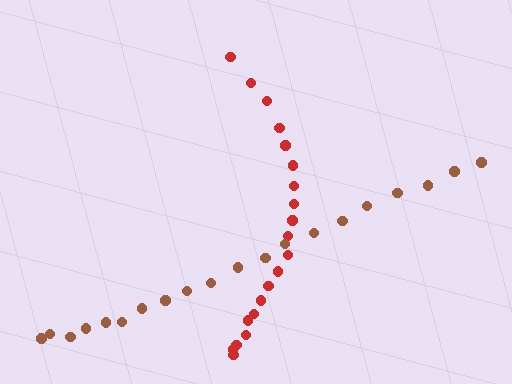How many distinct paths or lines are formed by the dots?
There are 2 distinct paths.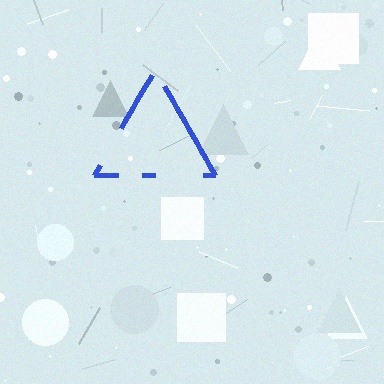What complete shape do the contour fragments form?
The contour fragments form a triangle.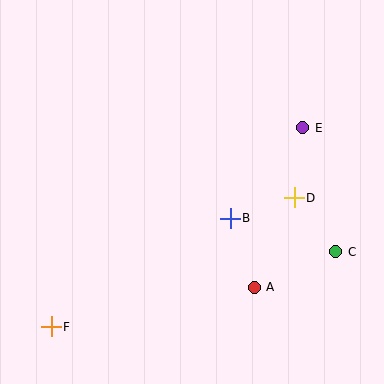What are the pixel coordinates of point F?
Point F is at (51, 327).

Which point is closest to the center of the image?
Point B at (230, 218) is closest to the center.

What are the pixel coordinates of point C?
Point C is at (336, 252).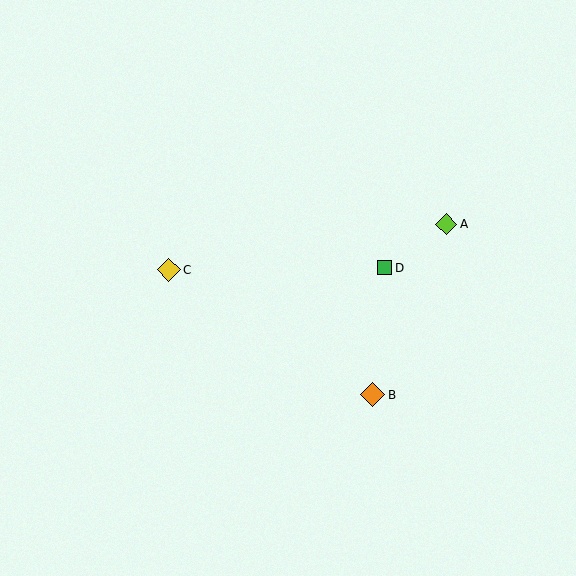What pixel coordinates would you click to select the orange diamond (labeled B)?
Click at (372, 395) to select the orange diamond B.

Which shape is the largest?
The orange diamond (labeled B) is the largest.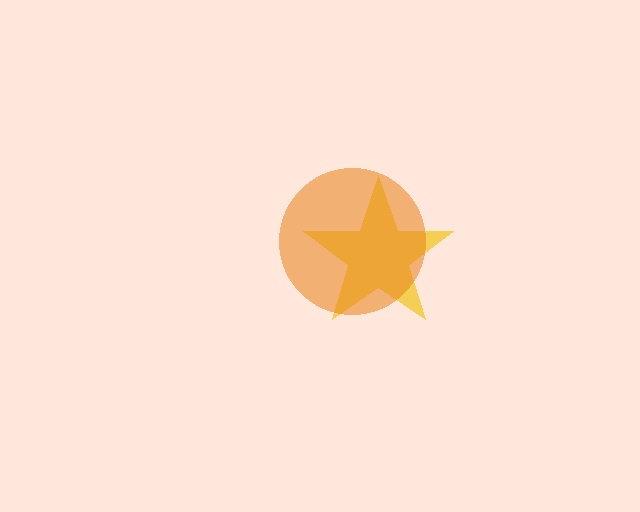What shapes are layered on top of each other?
The layered shapes are: a yellow star, an orange circle.